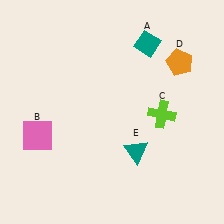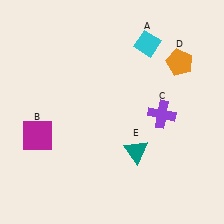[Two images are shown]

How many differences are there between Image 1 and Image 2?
There are 3 differences between the two images.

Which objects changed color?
A changed from teal to cyan. B changed from pink to magenta. C changed from lime to purple.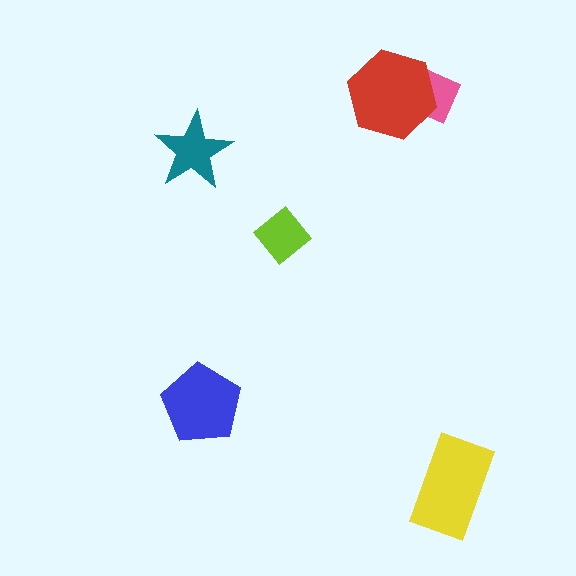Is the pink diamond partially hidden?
Yes, it is partially covered by another shape.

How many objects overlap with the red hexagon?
1 object overlaps with the red hexagon.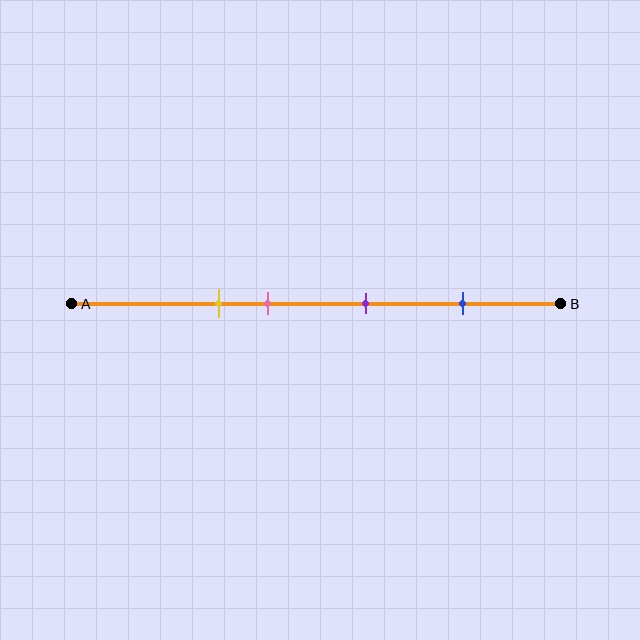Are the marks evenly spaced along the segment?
No, the marks are not evenly spaced.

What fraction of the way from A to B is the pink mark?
The pink mark is approximately 40% (0.4) of the way from A to B.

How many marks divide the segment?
There are 4 marks dividing the segment.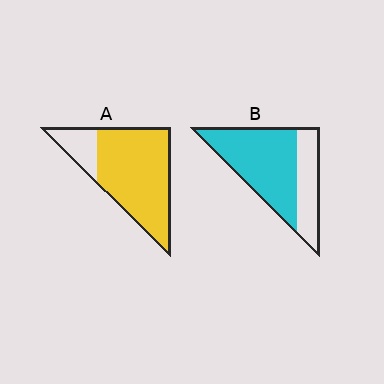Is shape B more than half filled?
Yes.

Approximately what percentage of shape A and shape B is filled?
A is approximately 80% and B is approximately 70%.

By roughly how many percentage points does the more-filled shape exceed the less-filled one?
By roughly 15 percentage points (A over B).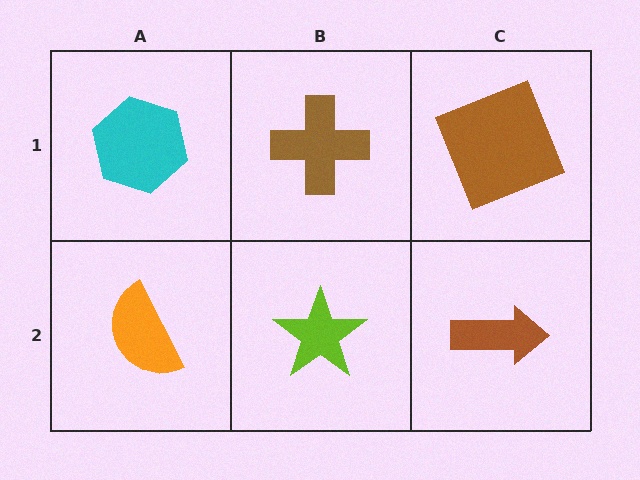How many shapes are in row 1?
3 shapes.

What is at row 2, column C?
A brown arrow.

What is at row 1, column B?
A brown cross.